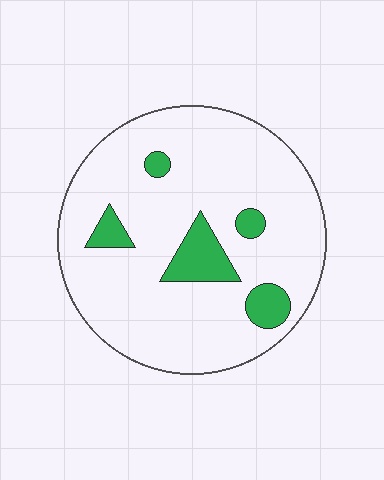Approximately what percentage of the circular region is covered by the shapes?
Approximately 15%.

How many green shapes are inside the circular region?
5.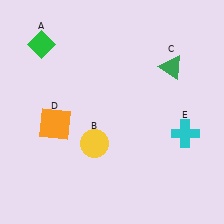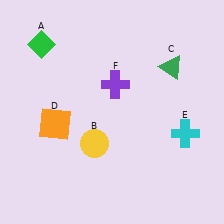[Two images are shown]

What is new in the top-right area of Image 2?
A purple cross (F) was added in the top-right area of Image 2.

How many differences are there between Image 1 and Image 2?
There is 1 difference between the two images.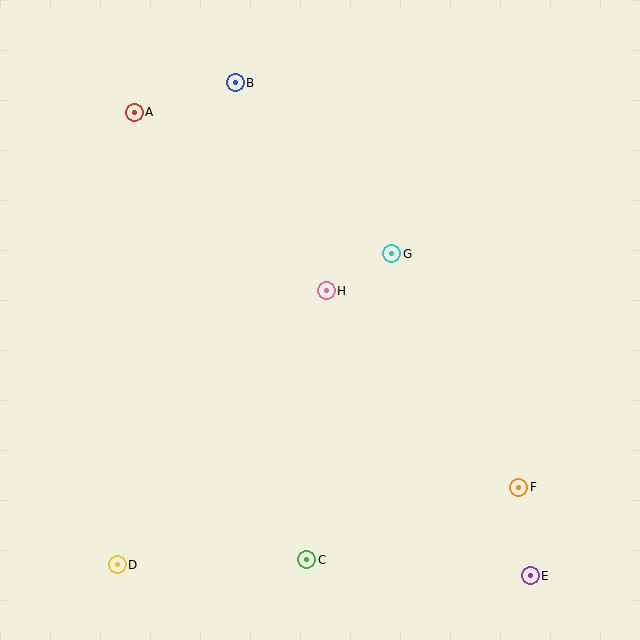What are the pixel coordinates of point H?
Point H is at (326, 291).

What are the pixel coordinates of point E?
Point E is at (530, 576).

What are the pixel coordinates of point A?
Point A is at (134, 112).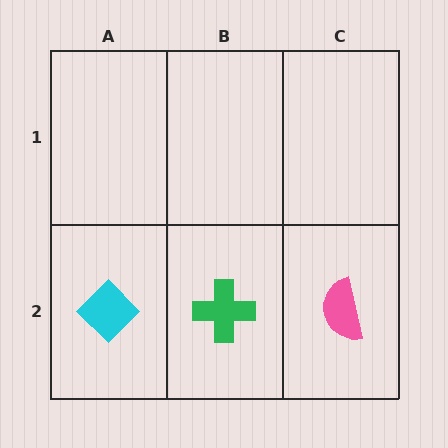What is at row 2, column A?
A cyan diamond.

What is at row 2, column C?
A pink semicircle.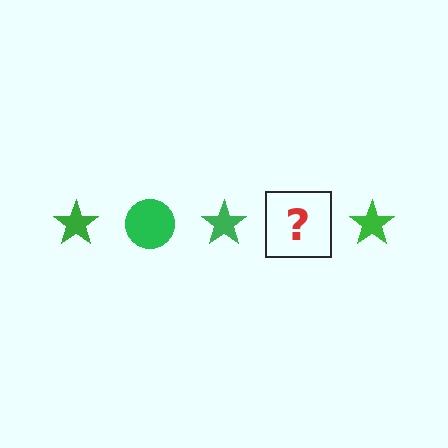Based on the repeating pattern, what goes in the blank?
The blank should be a green circle.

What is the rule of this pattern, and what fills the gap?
The rule is that the pattern cycles through star, circle shapes in green. The gap should be filled with a green circle.